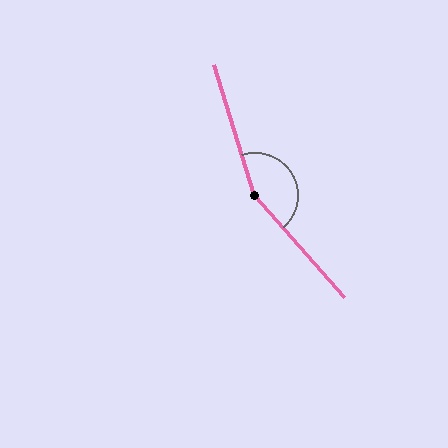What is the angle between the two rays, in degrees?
Approximately 156 degrees.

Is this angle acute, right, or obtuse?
It is obtuse.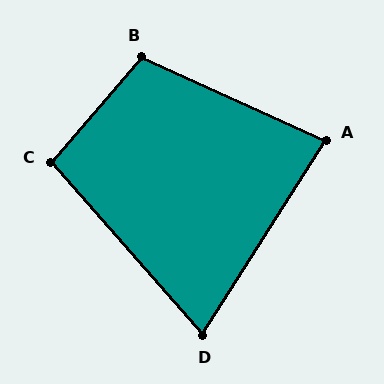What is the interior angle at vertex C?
Approximately 98 degrees (obtuse).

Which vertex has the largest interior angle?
B, at approximately 106 degrees.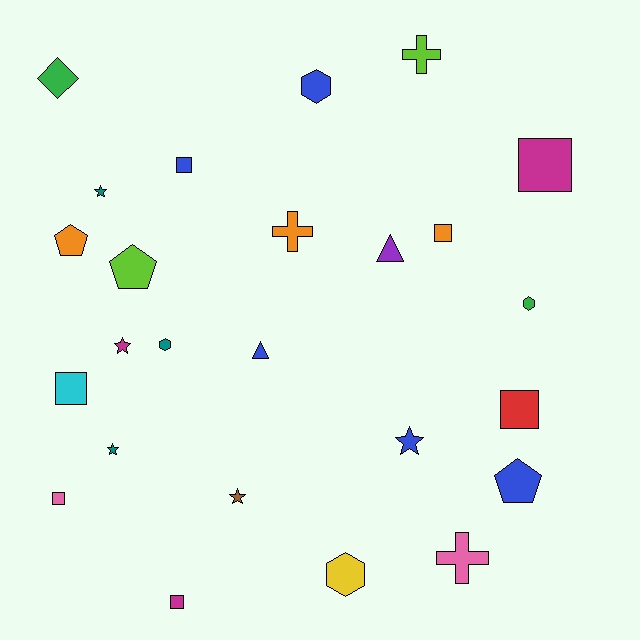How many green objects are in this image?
There are 2 green objects.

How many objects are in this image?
There are 25 objects.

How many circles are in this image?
There are no circles.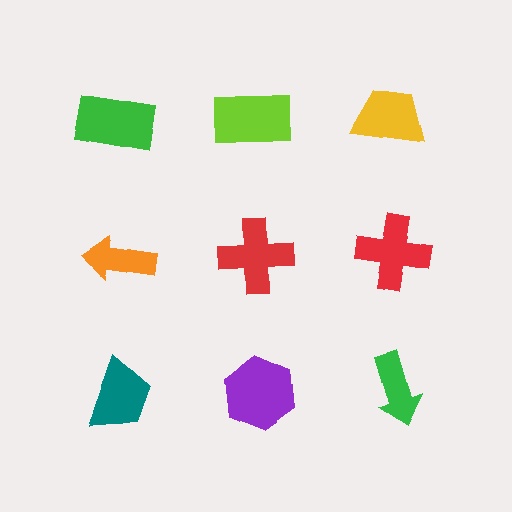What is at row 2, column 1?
An orange arrow.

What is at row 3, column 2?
A purple hexagon.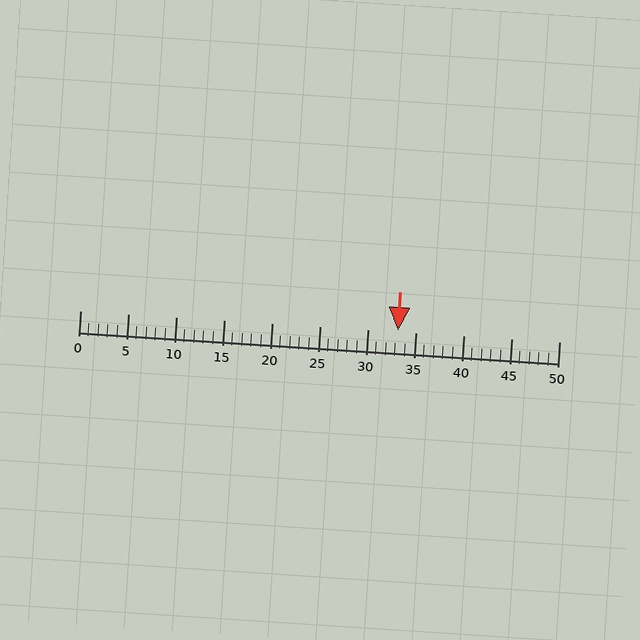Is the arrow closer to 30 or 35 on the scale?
The arrow is closer to 35.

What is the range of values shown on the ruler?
The ruler shows values from 0 to 50.